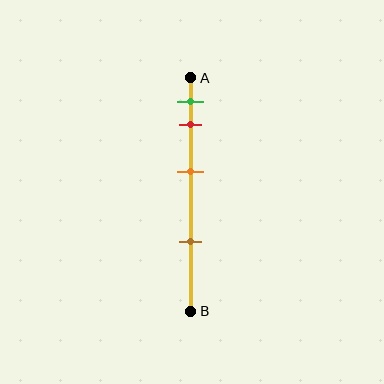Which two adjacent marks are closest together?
The green and red marks are the closest adjacent pair.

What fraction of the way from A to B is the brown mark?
The brown mark is approximately 70% (0.7) of the way from A to B.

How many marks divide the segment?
There are 4 marks dividing the segment.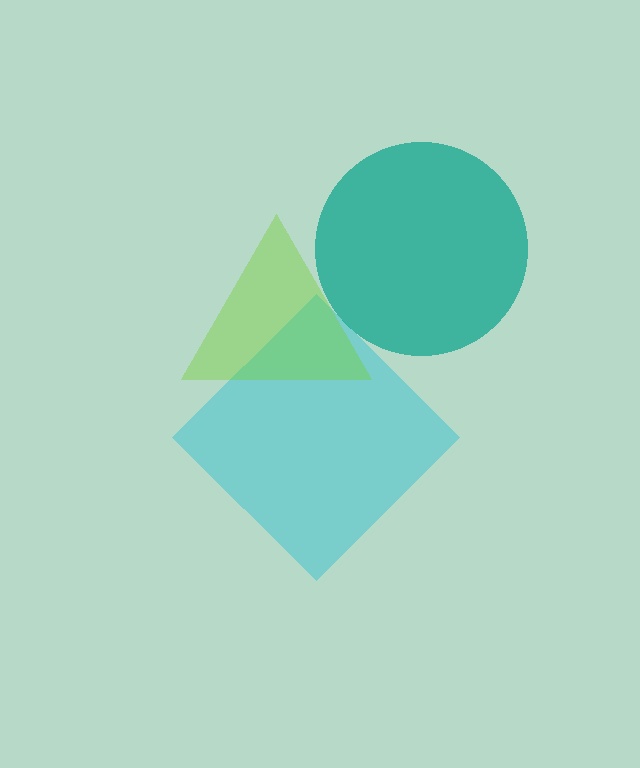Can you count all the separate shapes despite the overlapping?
Yes, there are 3 separate shapes.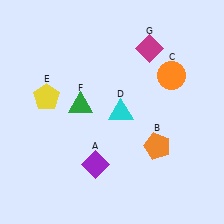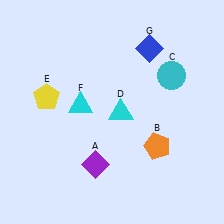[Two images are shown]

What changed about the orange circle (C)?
In Image 1, C is orange. In Image 2, it changed to cyan.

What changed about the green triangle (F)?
In Image 1, F is green. In Image 2, it changed to cyan.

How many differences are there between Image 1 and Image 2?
There are 3 differences between the two images.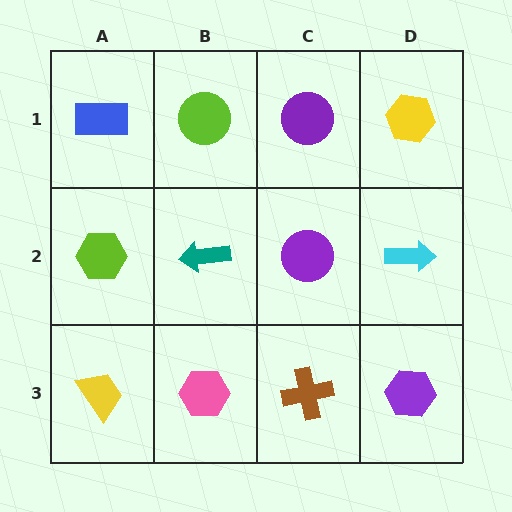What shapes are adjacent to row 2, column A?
A blue rectangle (row 1, column A), a yellow trapezoid (row 3, column A), a teal arrow (row 2, column B).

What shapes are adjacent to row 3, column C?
A purple circle (row 2, column C), a pink hexagon (row 3, column B), a purple hexagon (row 3, column D).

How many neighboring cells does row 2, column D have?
3.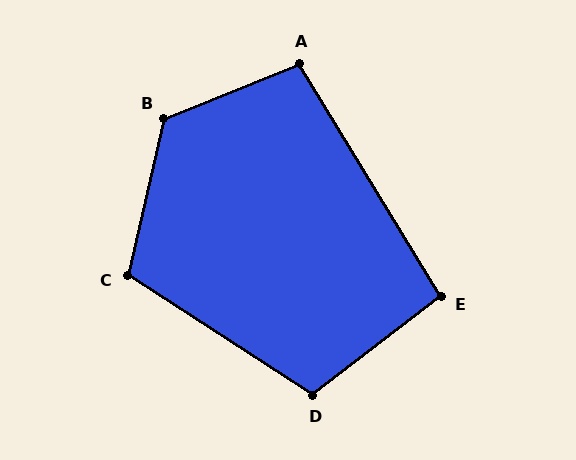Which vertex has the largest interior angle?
B, at approximately 125 degrees.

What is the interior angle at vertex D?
Approximately 110 degrees (obtuse).